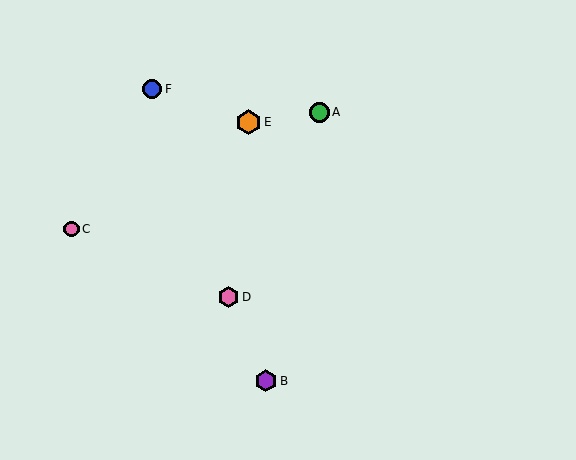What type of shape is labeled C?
Shape C is a pink circle.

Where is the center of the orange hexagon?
The center of the orange hexagon is at (249, 122).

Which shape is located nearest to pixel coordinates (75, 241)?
The pink circle (labeled C) at (71, 229) is nearest to that location.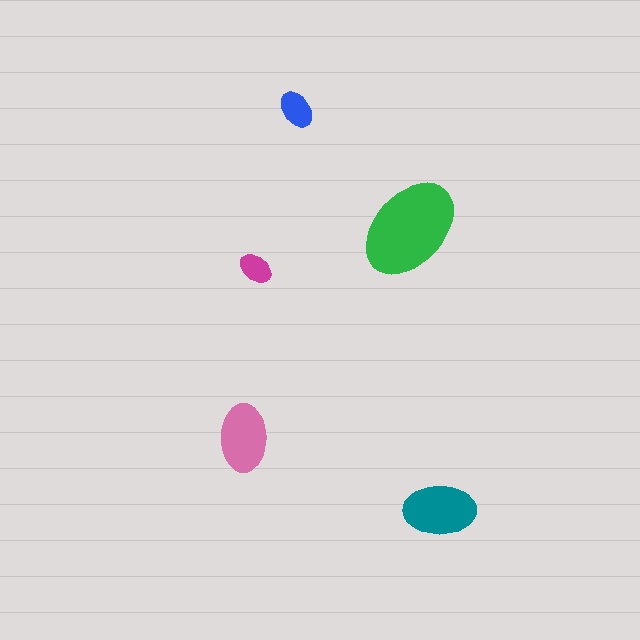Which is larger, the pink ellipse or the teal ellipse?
The teal one.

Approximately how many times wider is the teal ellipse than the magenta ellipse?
About 2 times wider.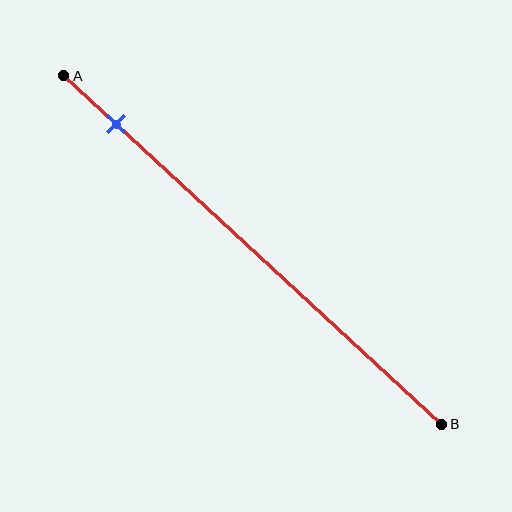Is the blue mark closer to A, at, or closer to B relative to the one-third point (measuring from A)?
The blue mark is closer to point A than the one-third point of segment AB.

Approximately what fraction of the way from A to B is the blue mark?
The blue mark is approximately 15% of the way from A to B.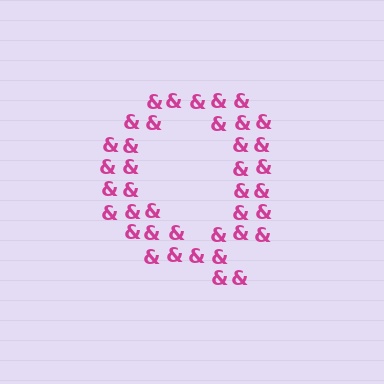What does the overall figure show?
The overall figure shows the letter Q.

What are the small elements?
The small elements are ampersands.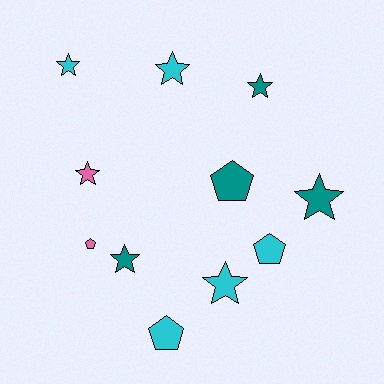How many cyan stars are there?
There are 3 cyan stars.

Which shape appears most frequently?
Star, with 7 objects.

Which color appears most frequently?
Cyan, with 5 objects.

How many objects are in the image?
There are 11 objects.